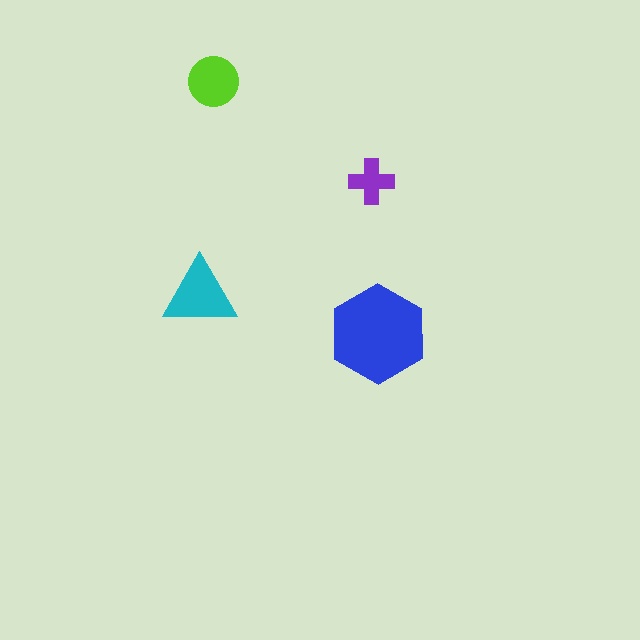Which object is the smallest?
The purple cross.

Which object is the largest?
The blue hexagon.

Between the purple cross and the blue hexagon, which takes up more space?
The blue hexagon.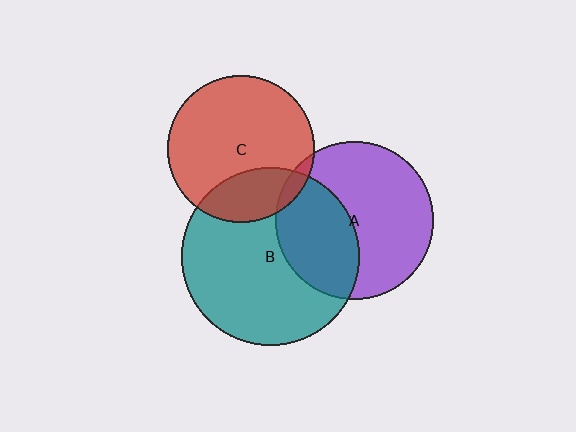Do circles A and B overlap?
Yes.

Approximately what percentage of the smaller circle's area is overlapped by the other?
Approximately 40%.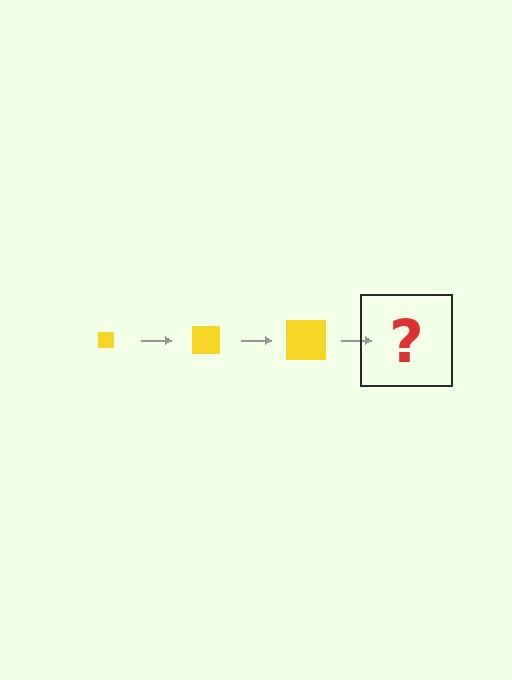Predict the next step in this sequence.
The next step is a yellow square, larger than the previous one.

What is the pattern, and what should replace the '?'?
The pattern is that the square gets progressively larger each step. The '?' should be a yellow square, larger than the previous one.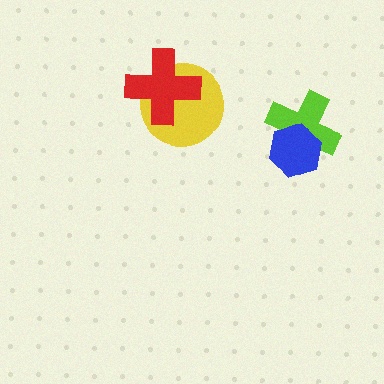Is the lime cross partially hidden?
Yes, it is partially covered by another shape.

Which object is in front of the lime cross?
The blue hexagon is in front of the lime cross.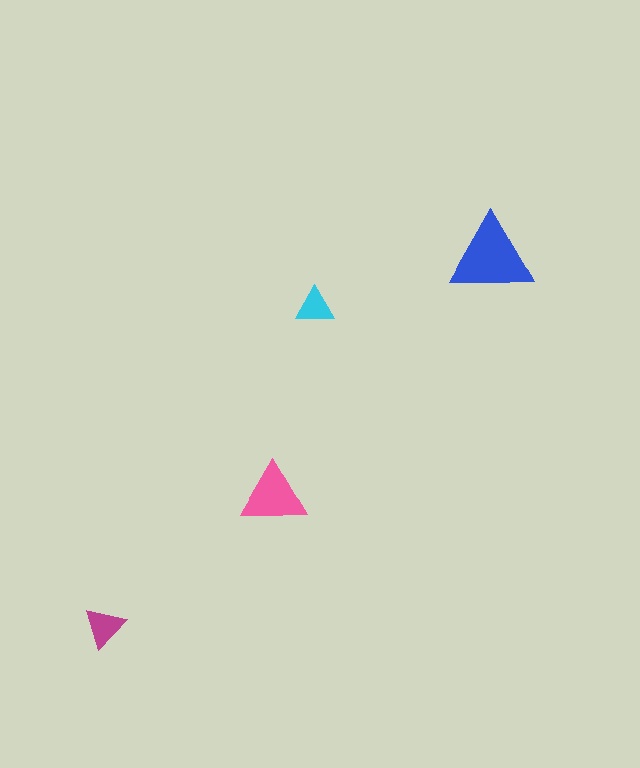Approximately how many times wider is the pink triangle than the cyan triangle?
About 1.5 times wider.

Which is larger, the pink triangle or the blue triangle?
The blue one.